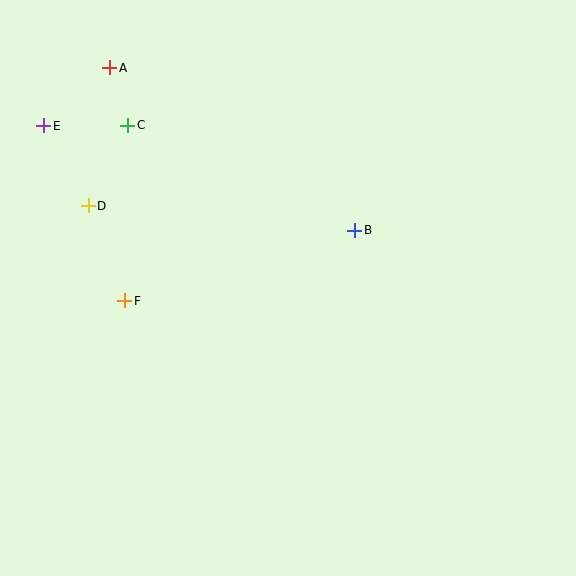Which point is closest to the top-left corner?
Point A is closest to the top-left corner.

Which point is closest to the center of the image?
Point B at (355, 230) is closest to the center.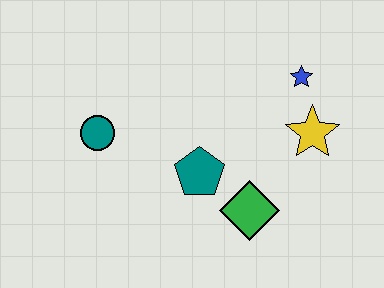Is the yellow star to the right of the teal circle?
Yes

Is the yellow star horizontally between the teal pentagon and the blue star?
No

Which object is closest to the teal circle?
The teal pentagon is closest to the teal circle.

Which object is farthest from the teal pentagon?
The blue star is farthest from the teal pentagon.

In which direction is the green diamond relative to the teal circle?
The green diamond is to the right of the teal circle.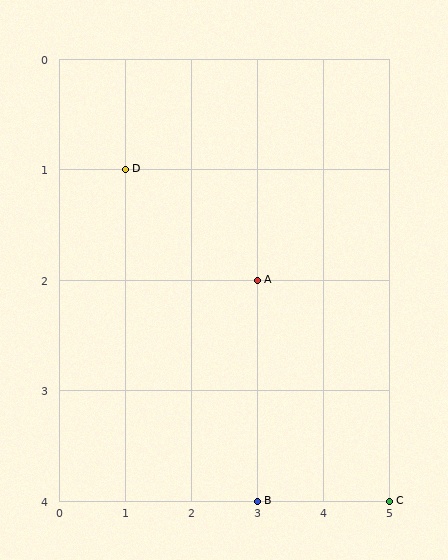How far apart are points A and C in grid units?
Points A and C are 2 columns and 2 rows apart (about 2.8 grid units diagonally).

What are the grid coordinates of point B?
Point B is at grid coordinates (3, 4).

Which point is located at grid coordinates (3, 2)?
Point A is at (3, 2).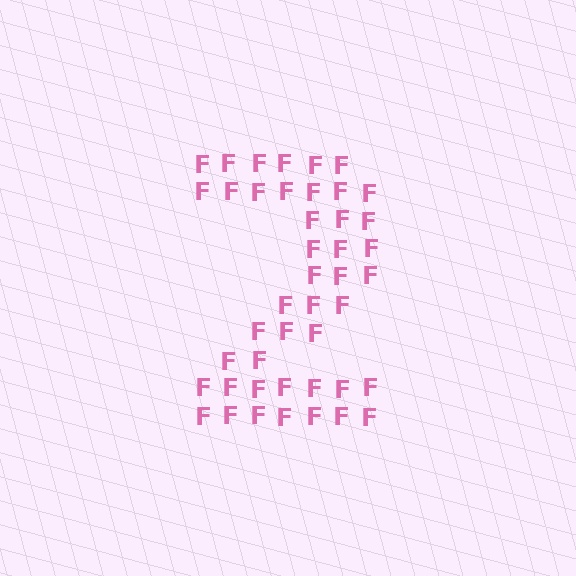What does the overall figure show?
The overall figure shows the digit 2.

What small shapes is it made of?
It is made of small letter F's.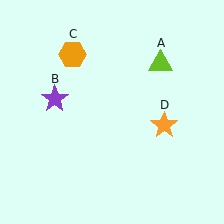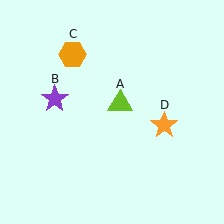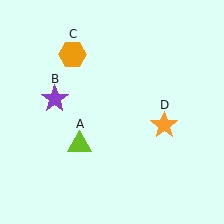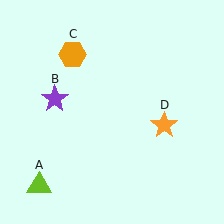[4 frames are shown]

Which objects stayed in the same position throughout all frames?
Purple star (object B) and orange hexagon (object C) and orange star (object D) remained stationary.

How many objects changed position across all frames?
1 object changed position: lime triangle (object A).